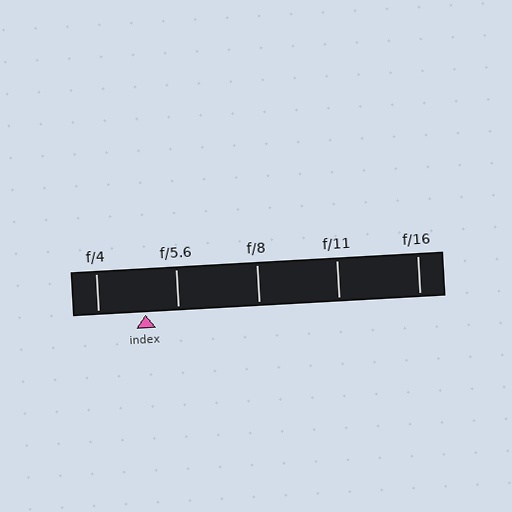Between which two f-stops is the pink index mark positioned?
The index mark is between f/4 and f/5.6.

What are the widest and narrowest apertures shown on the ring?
The widest aperture shown is f/4 and the narrowest is f/16.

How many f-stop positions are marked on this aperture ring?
There are 5 f-stop positions marked.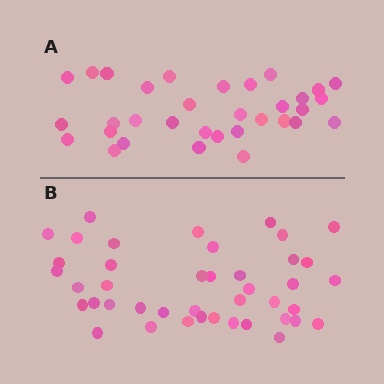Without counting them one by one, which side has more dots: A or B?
Region B (the bottom region) has more dots.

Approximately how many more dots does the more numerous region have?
Region B has roughly 8 or so more dots than region A.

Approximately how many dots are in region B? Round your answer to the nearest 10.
About 40 dots. (The exact count is 42, which rounds to 40.)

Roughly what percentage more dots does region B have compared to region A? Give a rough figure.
About 25% more.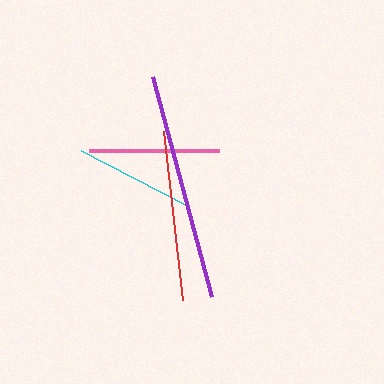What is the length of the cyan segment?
The cyan segment is approximately 120 pixels long.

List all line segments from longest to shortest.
From longest to shortest: purple, red, pink, cyan.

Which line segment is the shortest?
The cyan line is the shortest at approximately 120 pixels.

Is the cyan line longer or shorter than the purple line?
The purple line is longer than the cyan line.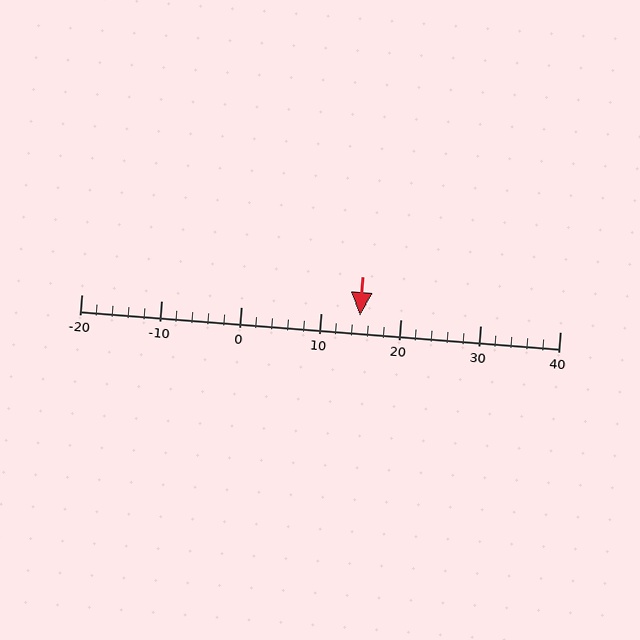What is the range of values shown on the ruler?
The ruler shows values from -20 to 40.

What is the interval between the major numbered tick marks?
The major tick marks are spaced 10 units apart.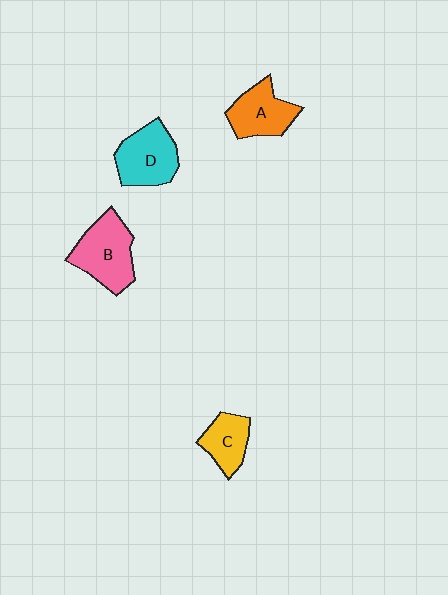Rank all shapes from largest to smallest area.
From largest to smallest: B (pink), D (cyan), A (orange), C (yellow).